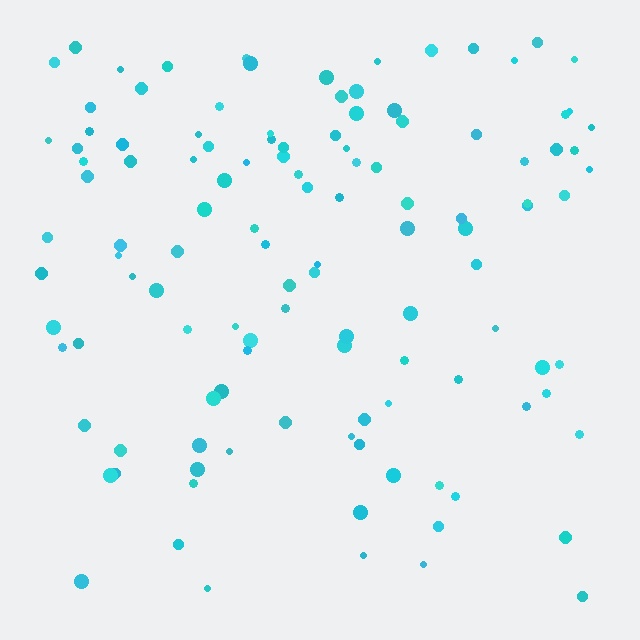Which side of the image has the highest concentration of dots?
The top.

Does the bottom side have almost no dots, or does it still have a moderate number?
Still a moderate number, just noticeably fewer than the top.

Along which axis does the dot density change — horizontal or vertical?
Vertical.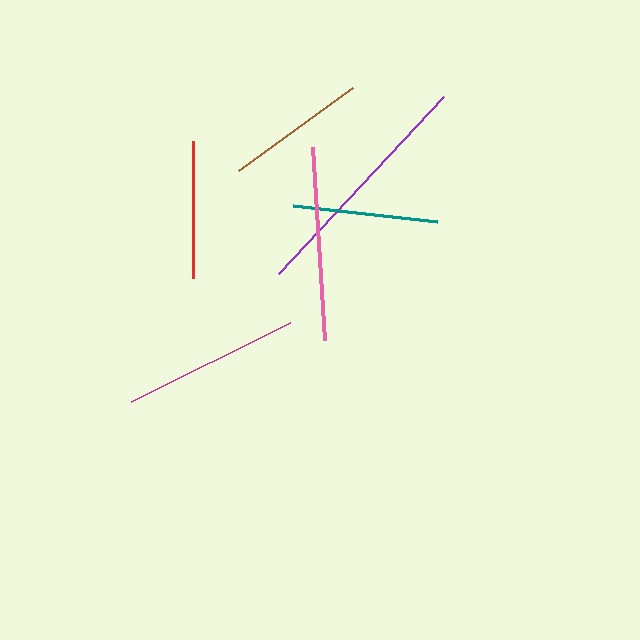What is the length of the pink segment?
The pink segment is approximately 192 pixels long.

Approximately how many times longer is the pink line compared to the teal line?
The pink line is approximately 1.3 times the length of the teal line.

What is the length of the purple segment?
The purple segment is approximately 242 pixels long.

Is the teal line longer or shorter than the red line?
The teal line is longer than the red line.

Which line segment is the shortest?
The red line is the shortest at approximately 137 pixels.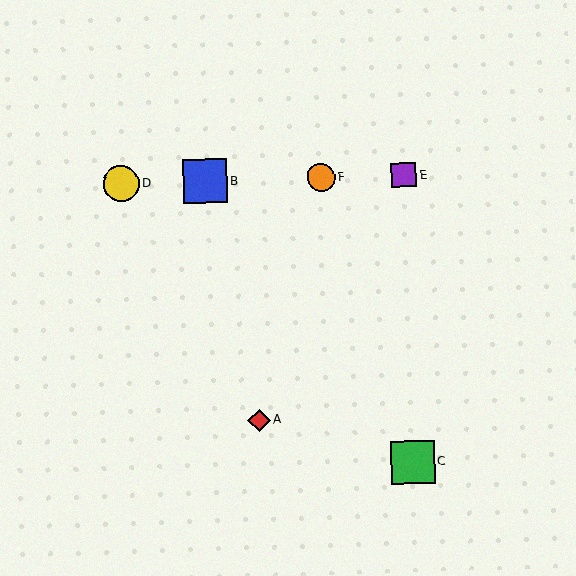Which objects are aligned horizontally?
Objects B, D, E, F are aligned horizontally.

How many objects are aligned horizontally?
4 objects (B, D, E, F) are aligned horizontally.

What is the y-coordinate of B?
Object B is at y≈181.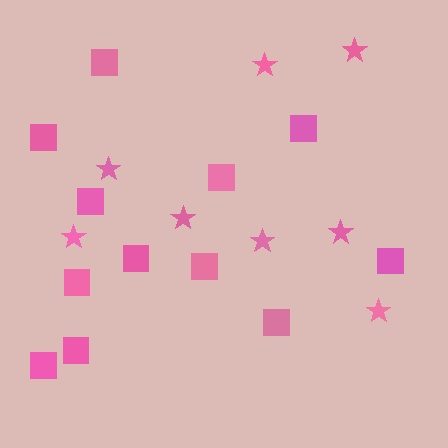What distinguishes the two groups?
There are 2 groups: one group of stars (8) and one group of squares (12).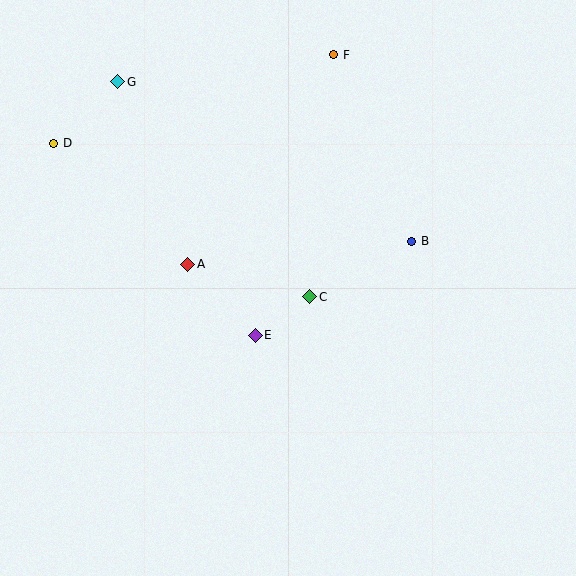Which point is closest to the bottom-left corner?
Point E is closest to the bottom-left corner.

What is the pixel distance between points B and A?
The distance between B and A is 225 pixels.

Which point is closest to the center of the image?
Point C at (310, 297) is closest to the center.